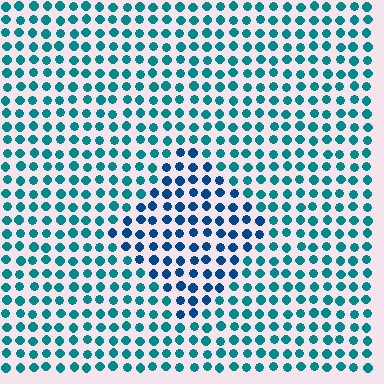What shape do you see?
I see a diamond.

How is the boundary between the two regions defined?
The boundary is defined purely by a slight shift in hue (about 29 degrees). Spacing, size, and orientation are identical on both sides.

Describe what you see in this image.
The image is filled with small teal elements in a uniform arrangement. A diamond-shaped region is visible where the elements are tinted to a slightly different hue, forming a subtle color boundary.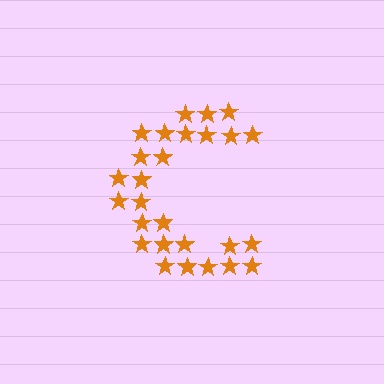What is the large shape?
The large shape is the letter C.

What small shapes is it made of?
It is made of small stars.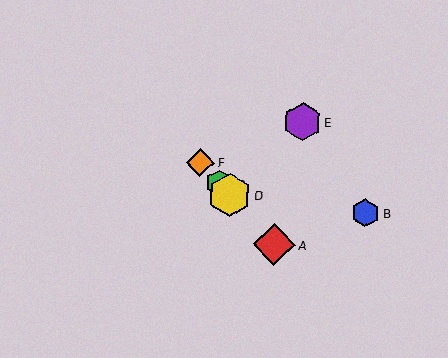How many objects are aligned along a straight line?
4 objects (A, C, D, F) are aligned along a straight line.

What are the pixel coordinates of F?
Object F is at (200, 162).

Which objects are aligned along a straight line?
Objects A, C, D, F are aligned along a straight line.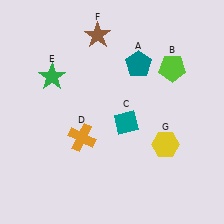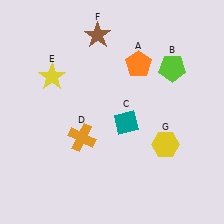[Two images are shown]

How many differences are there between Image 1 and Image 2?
There are 2 differences between the two images.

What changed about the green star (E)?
In Image 1, E is green. In Image 2, it changed to yellow.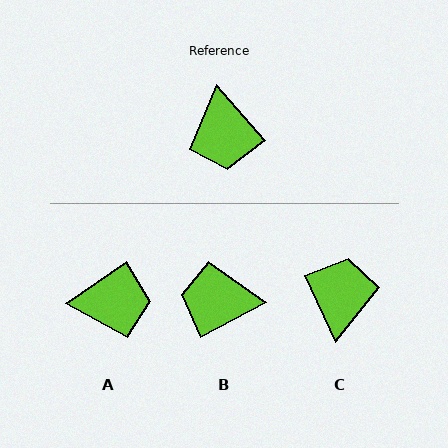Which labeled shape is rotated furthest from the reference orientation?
C, about 164 degrees away.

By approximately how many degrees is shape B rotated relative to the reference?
Approximately 103 degrees clockwise.